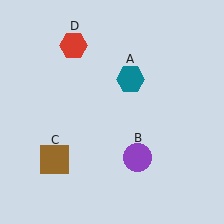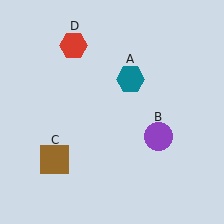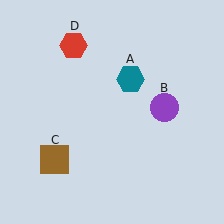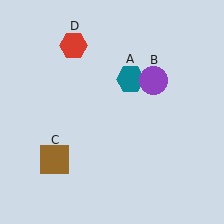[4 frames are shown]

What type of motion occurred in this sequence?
The purple circle (object B) rotated counterclockwise around the center of the scene.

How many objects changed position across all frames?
1 object changed position: purple circle (object B).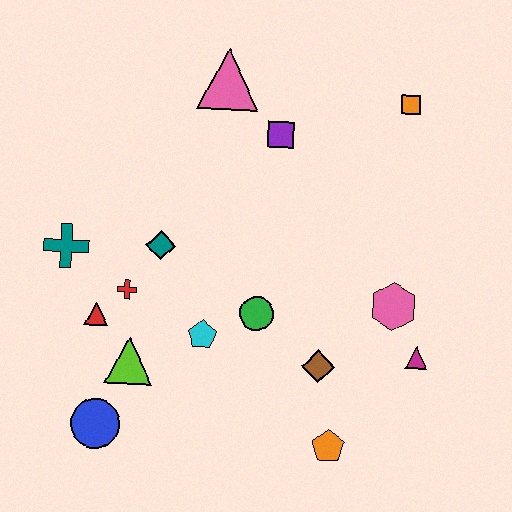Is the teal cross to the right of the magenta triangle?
No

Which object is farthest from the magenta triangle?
The teal cross is farthest from the magenta triangle.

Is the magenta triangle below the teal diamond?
Yes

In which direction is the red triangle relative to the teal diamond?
The red triangle is below the teal diamond.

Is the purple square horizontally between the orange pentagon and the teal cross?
Yes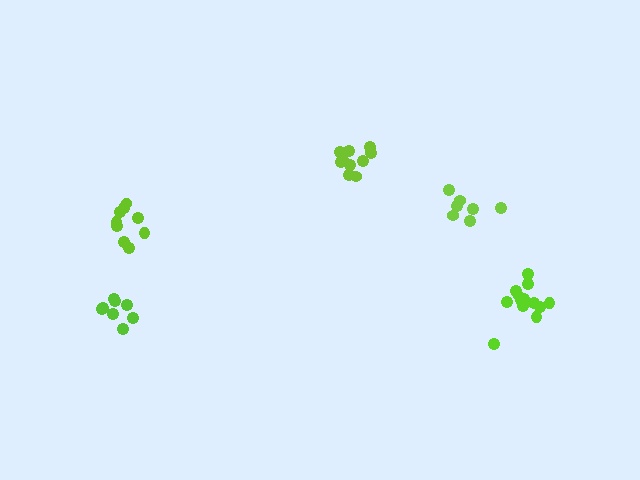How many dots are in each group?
Group 1: 7 dots, Group 2: 9 dots, Group 3: 13 dots, Group 4: 10 dots, Group 5: 8 dots (47 total).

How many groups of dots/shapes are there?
There are 5 groups.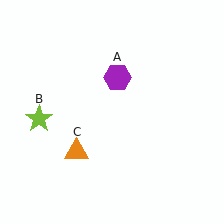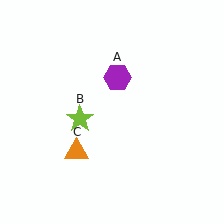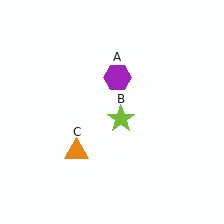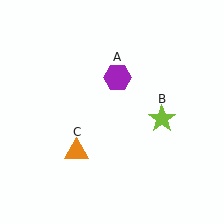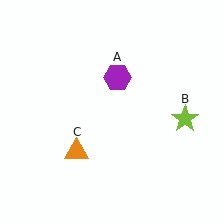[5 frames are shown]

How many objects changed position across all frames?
1 object changed position: lime star (object B).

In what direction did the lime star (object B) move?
The lime star (object B) moved right.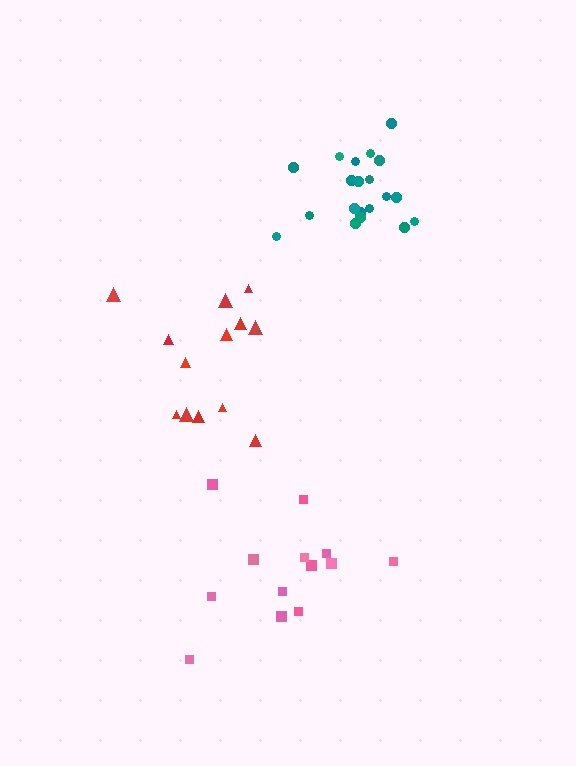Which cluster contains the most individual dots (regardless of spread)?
Teal (20).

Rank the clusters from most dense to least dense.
teal, red, pink.